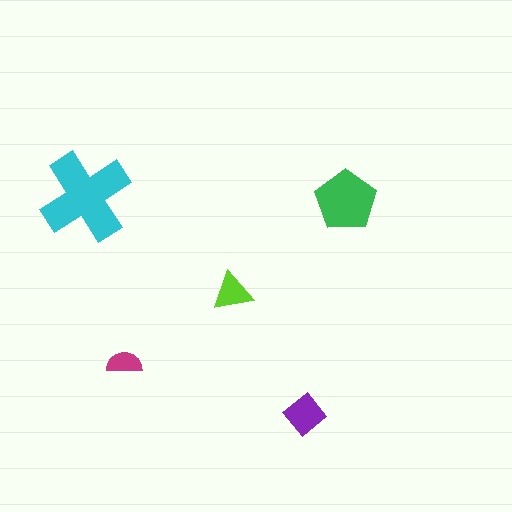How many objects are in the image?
There are 5 objects in the image.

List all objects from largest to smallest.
The cyan cross, the green pentagon, the purple diamond, the lime triangle, the magenta semicircle.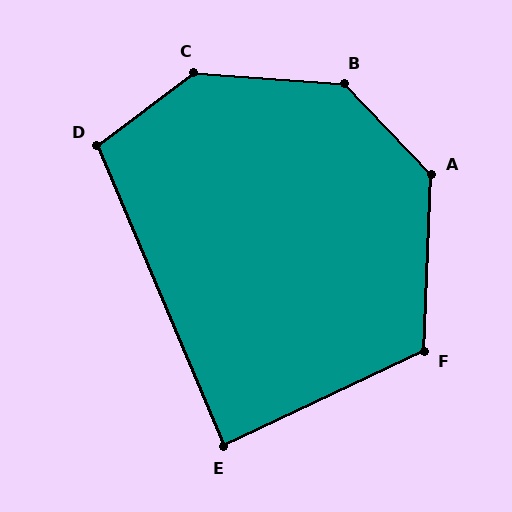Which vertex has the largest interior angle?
C, at approximately 139 degrees.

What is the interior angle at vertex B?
Approximately 138 degrees (obtuse).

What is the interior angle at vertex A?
Approximately 134 degrees (obtuse).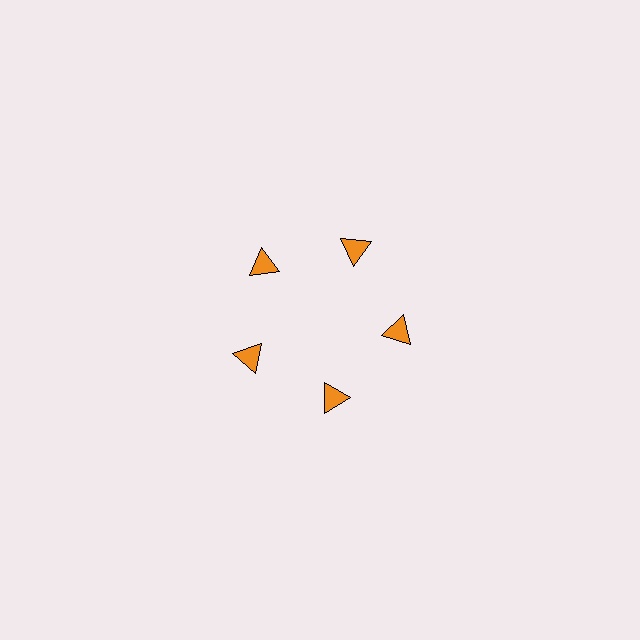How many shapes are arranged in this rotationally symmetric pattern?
There are 5 shapes, arranged in 5 groups of 1.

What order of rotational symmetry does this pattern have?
This pattern has 5-fold rotational symmetry.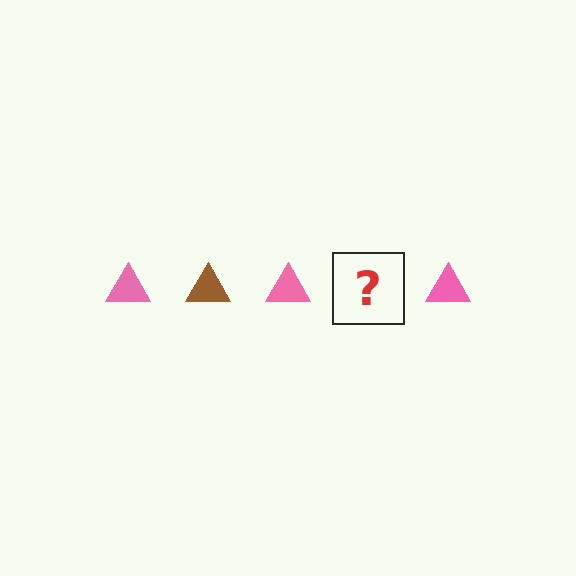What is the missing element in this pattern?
The missing element is a brown triangle.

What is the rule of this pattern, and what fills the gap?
The rule is that the pattern cycles through pink, brown triangles. The gap should be filled with a brown triangle.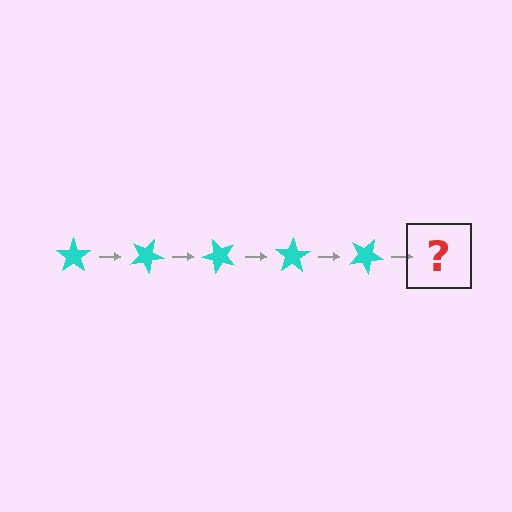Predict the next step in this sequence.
The next step is a cyan star rotated 125 degrees.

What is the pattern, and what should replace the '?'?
The pattern is that the star rotates 25 degrees each step. The '?' should be a cyan star rotated 125 degrees.